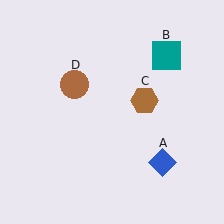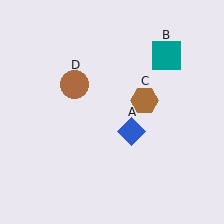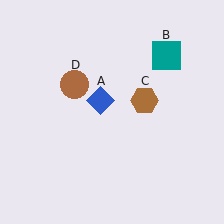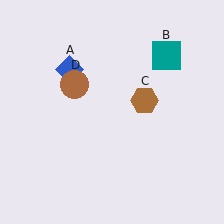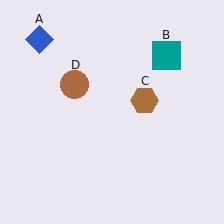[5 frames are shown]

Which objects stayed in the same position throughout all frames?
Teal square (object B) and brown hexagon (object C) and brown circle (object D) remained stationary.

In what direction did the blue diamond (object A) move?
The blue diamond (object A) moved up and to the left.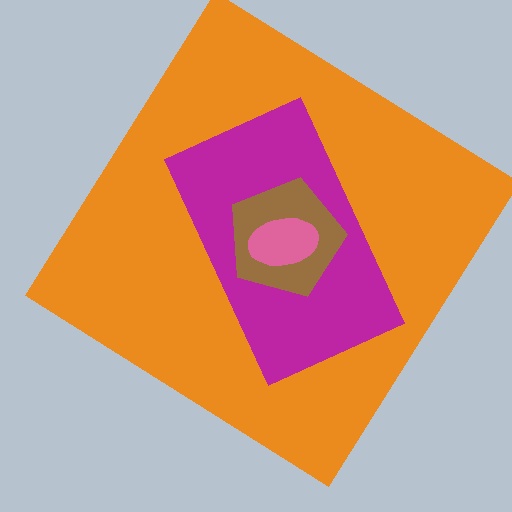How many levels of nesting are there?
4.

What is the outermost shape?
The orange diamond.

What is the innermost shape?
The pink ellipse.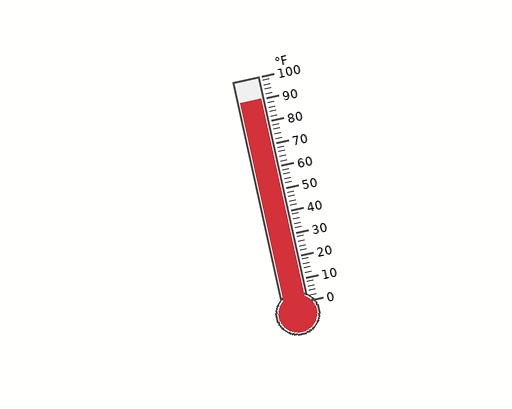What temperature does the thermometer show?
The thermometer shows approximately 90°F.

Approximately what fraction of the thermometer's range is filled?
The thermometer is filled to approximately 90% of its range.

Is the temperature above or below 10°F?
The temperature is above 10°F.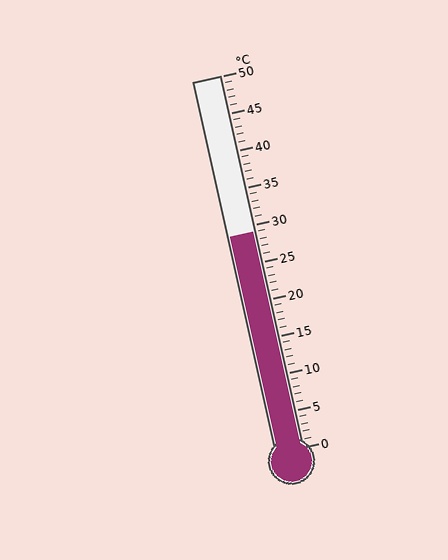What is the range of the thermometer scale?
The thermometer scale ranges from 0°C to 50°C.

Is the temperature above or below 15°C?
The temperature is above 15°C.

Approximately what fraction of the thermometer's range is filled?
The thermometer is filled to approximately 60% of its range.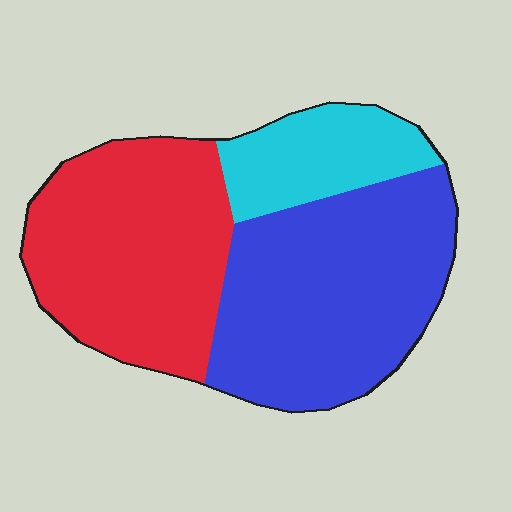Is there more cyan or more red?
Red.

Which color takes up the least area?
Cyan, at roughly 15%.